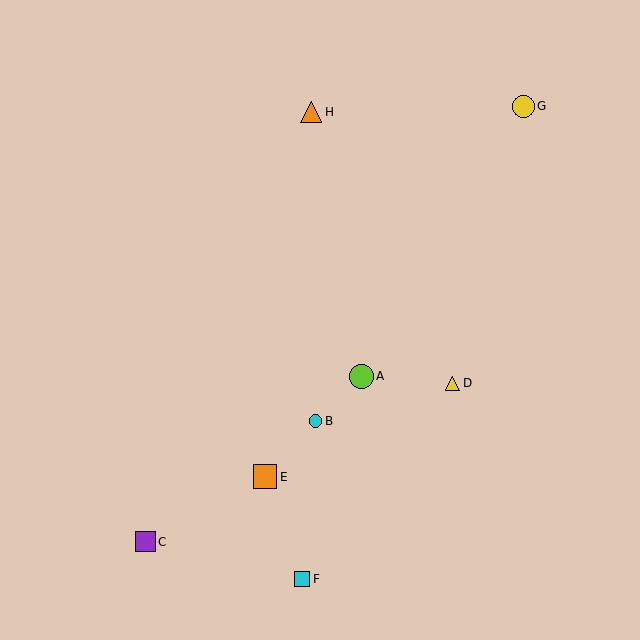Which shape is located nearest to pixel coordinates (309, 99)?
The orange triangle (labeled H) at (311, 112) is nearest to that location.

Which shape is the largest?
The orange square (labeled E) is the largest.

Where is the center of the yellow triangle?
The center of the yellow triangle is at (453, 383).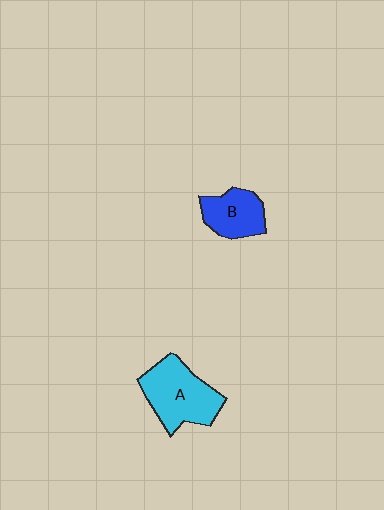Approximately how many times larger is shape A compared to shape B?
Approximately 1.6 times.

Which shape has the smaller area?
Shape B (blue).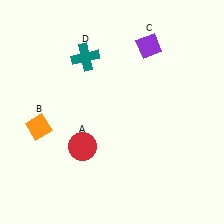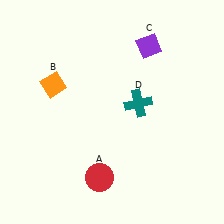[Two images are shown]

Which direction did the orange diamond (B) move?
The orange diamond (B) moved up.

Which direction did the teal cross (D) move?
The teal cross (D) moved right.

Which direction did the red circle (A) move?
The red circle (A) moved down.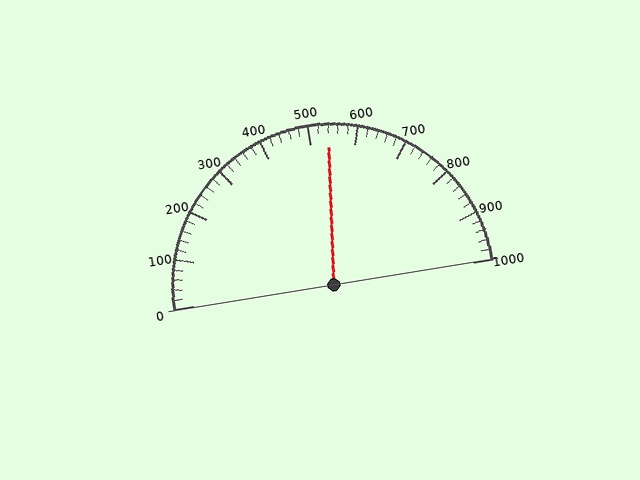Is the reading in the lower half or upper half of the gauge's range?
The reading is in the upper half of the range (0 to 1000).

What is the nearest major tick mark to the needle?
The nearest major tick mark is 500.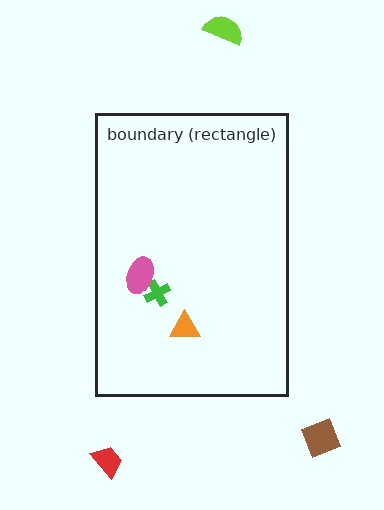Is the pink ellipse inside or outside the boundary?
Inside.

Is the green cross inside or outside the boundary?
Inside.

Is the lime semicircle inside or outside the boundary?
Outside.